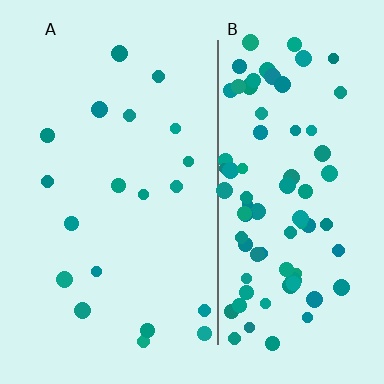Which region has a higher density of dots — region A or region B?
B (the right).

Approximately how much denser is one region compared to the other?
Approximately 4.4× — region B over region A.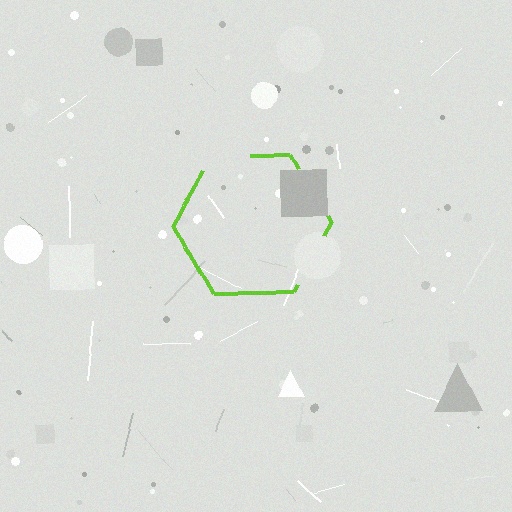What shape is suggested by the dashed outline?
The dashed outline suggests a hexagon.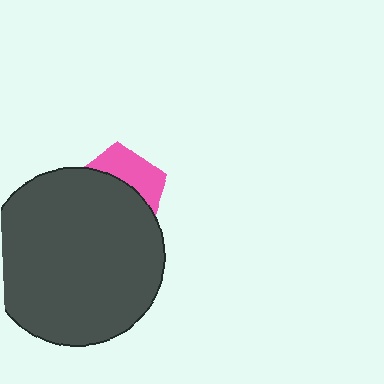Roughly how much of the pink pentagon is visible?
A small part of it is visible (roughly 37%).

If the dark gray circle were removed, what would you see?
You would see the complete pink pentagon.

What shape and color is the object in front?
The object in front is a dark gray circle.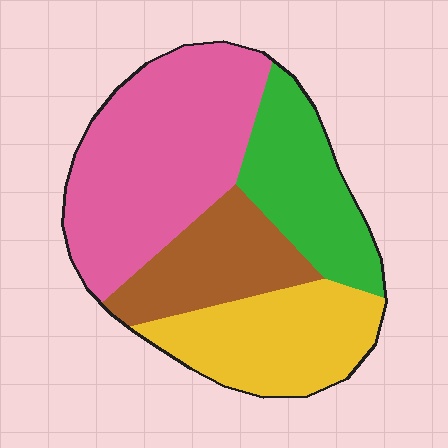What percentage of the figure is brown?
Brown covers roughly 20% of the figure.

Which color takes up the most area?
Pink, at roughly 40%.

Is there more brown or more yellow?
Yellow.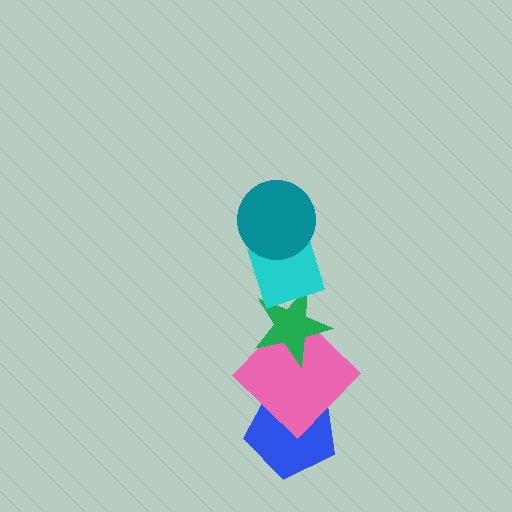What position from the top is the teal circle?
The teal circle is 1st from the top.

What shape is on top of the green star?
The cyan diamond is on top of the green star.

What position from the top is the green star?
The green star is 3rd from the top.